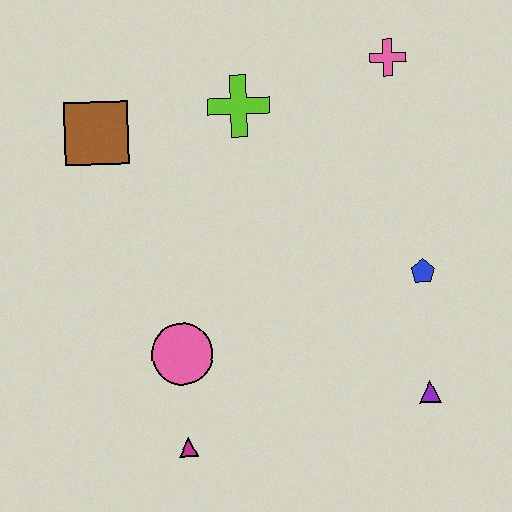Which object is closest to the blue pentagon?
The purple triangle is closest to the blue pentagon.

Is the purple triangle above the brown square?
No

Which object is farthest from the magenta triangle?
The pink cross is farthest from the magenta triangle.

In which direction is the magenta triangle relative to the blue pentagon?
The magenta triangle is to the left of the blue pentagon.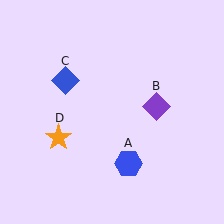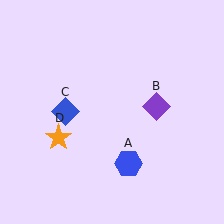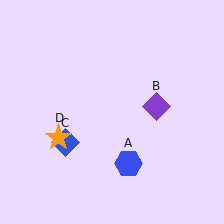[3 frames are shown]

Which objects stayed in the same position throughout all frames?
Blue hexagon (object A) and purple diamond (object B) and orange star (object D) remained stationary.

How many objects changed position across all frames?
1 object changed position: blue diamond (object C).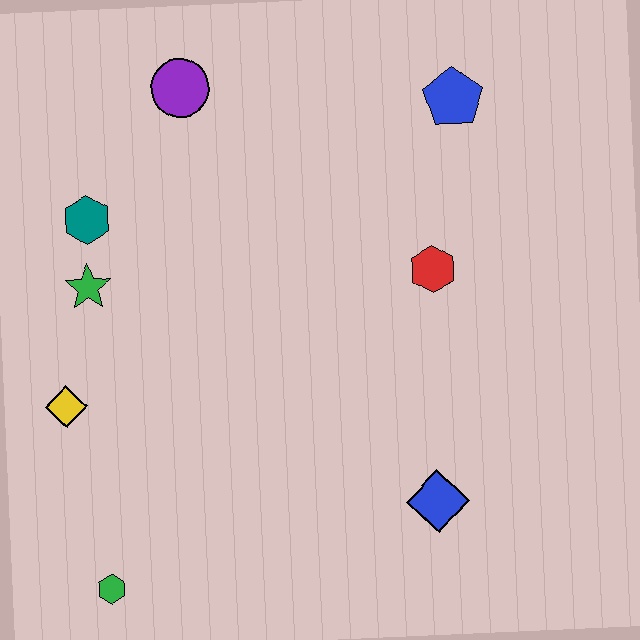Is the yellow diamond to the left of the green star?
Yes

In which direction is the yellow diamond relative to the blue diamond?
The yellow diamond is to the left of the blue diamond.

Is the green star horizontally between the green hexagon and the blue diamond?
No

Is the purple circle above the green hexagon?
Yes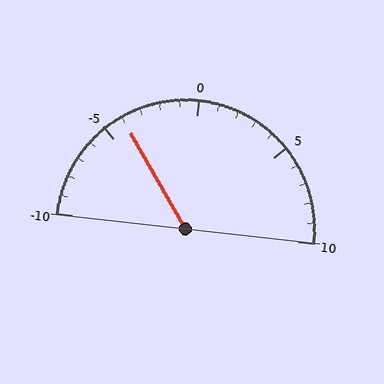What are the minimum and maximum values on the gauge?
The gauge ranges from -10 to 10.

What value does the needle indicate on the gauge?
The needle indicates approximately -4.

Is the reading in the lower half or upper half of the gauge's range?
The reading is in the lower half of the range (-10 to 10).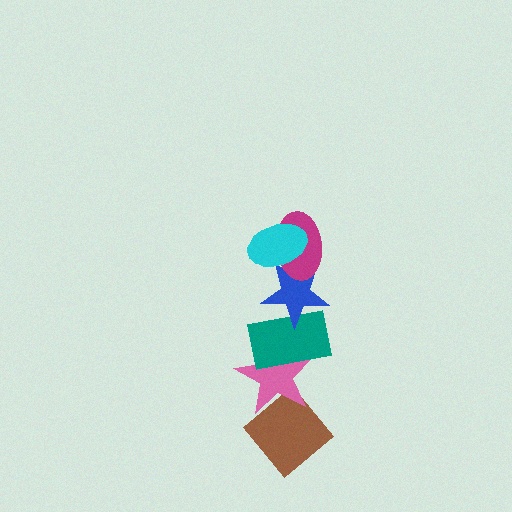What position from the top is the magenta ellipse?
The magenta ellipse is 2nd from the top.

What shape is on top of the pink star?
The teal rectangle is on top of the pink star.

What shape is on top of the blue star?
The magenta ellipse is on top of the blue star.